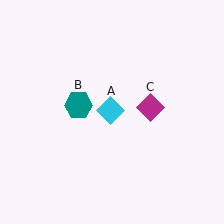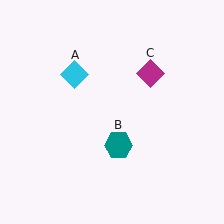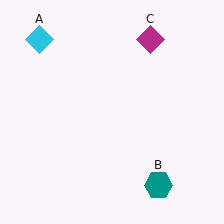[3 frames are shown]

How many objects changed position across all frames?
3 objects changed position: cyan diamond (object A), teal hexagon (object B), magenta diamond (object C).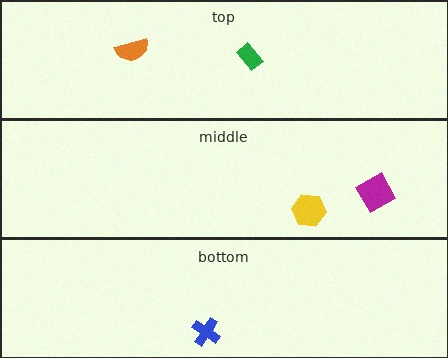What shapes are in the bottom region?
The blue cross.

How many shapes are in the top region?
2.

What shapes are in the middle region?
The magenta square, the yellow hexagon.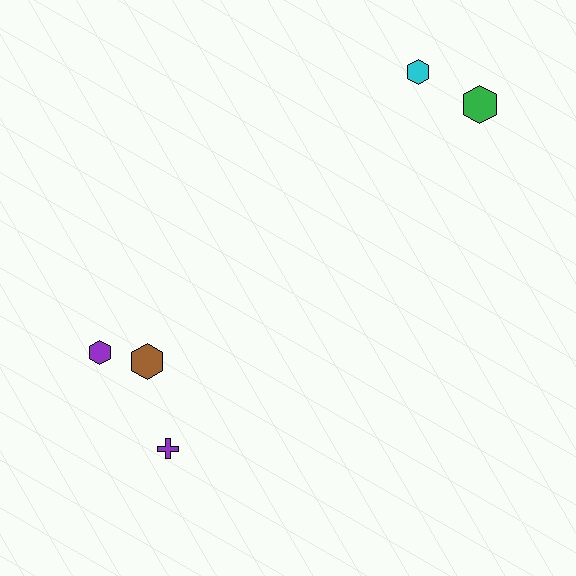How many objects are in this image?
There are 5 objects.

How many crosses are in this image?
There is 1 cross.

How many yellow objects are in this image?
There are no yellow objects.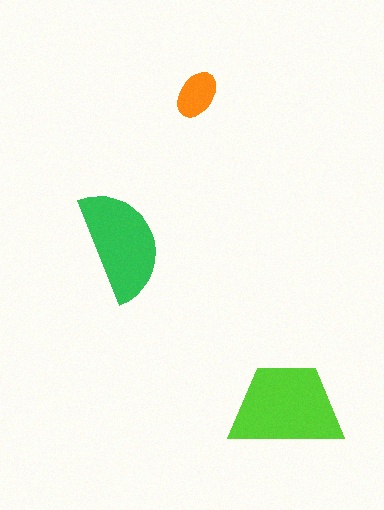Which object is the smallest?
The orange ellipse.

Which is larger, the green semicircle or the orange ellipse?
The green semicircle.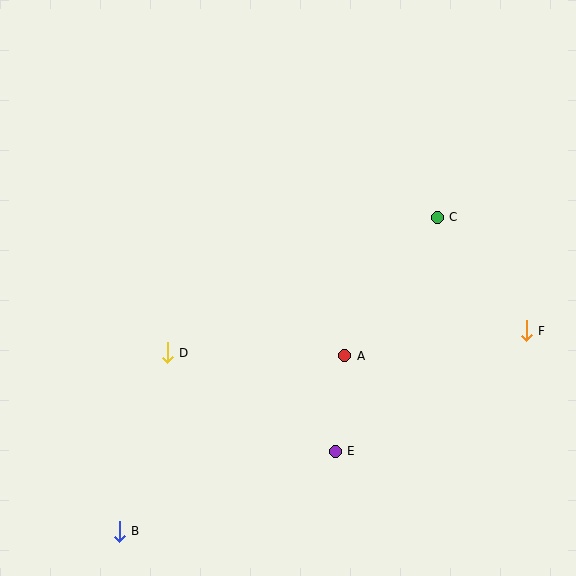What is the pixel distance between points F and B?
The distance between F and B is 454 pixels.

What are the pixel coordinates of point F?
Point F is at (526, 331).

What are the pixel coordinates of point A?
Point A is at (345, 356).